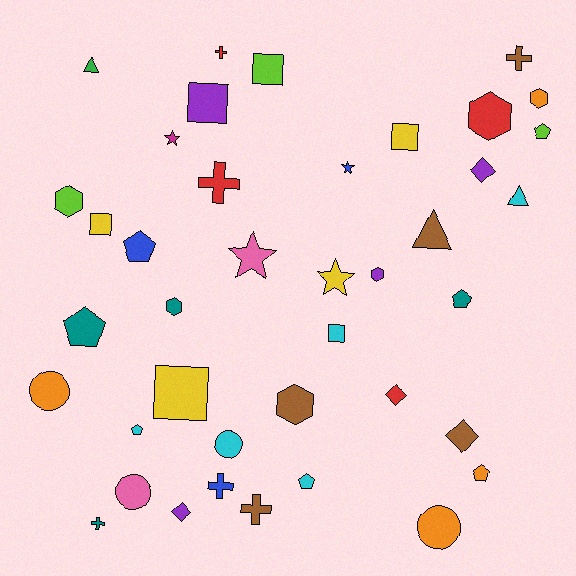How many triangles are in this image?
There are 3 triangles.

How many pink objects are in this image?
There are 2 pink objects.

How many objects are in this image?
There are 40 objects.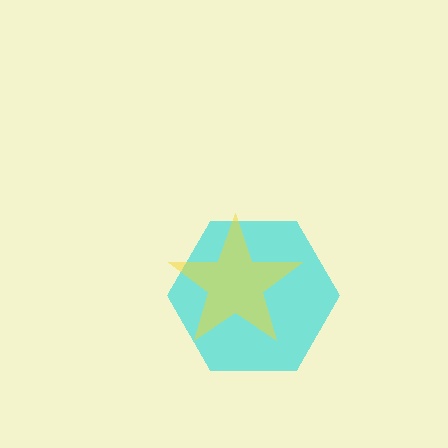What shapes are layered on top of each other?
The layered shapes are: a cyan hexagon, a yellow star.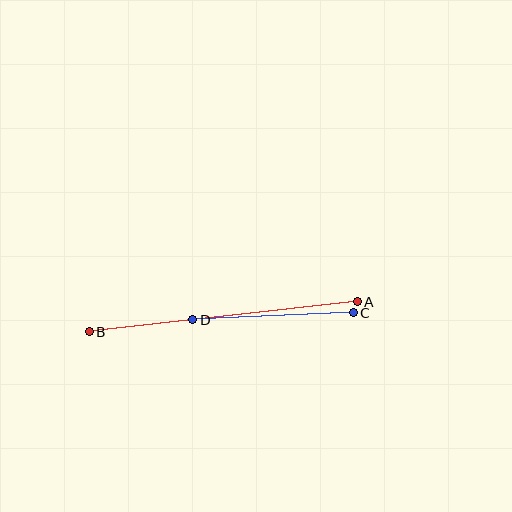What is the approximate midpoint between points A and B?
The midpoint is at approximately (223, 317) pixels.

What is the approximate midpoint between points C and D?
The midpoint is at approximately (273, 316) pixels.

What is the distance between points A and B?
The distance is approximately 270 pixels.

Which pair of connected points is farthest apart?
Points A and B are farthest apart.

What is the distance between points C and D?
The distance is approximately 160 pixels.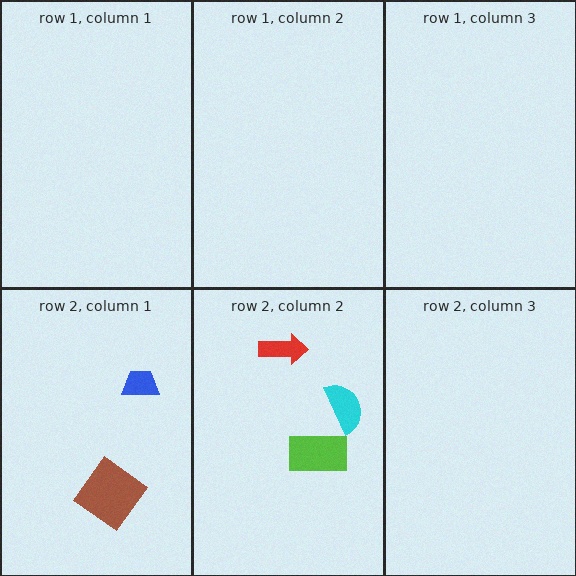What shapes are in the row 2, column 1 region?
The brown diamond, the blue trapezoid.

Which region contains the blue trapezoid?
The row 2, column 1 region.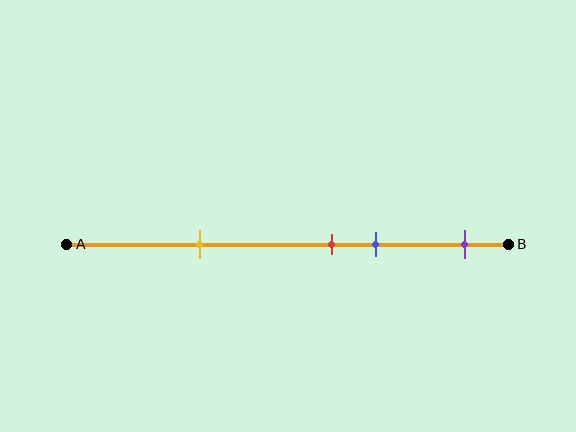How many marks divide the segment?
There are 4 marks dividing the segment.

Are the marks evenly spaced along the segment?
No, the marks are not evenly spaced.